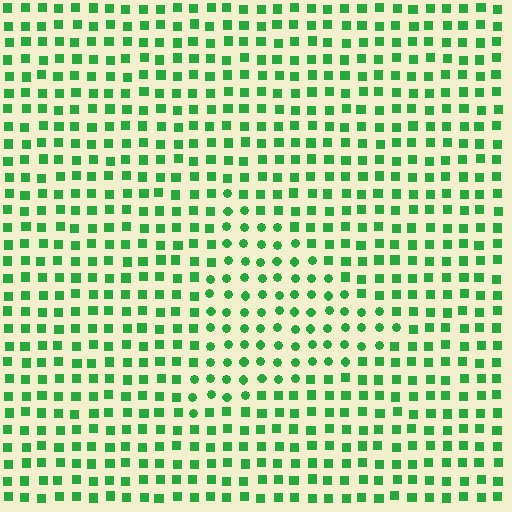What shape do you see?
I see a triangle.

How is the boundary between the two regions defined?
The boundary is defined by a change in element shape: circles inside vs. squares outside. All elements share the same color and spacing.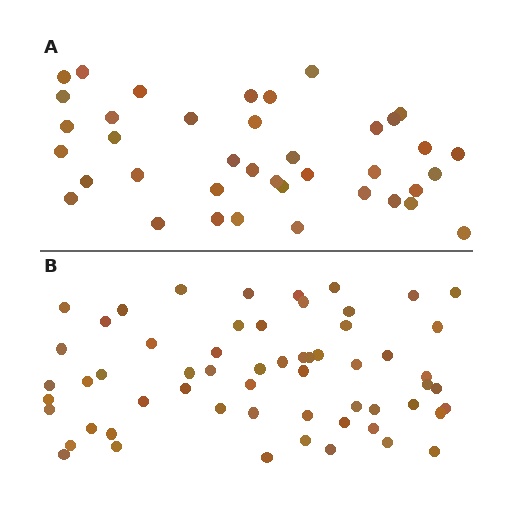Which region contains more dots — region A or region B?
Region B (the bottom region) has more dots.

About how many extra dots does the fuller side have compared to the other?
Region B has approximately 20 more dots than region A.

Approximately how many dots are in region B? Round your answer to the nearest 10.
About 60 dots. (The exact count is 59, which rounds to 60.)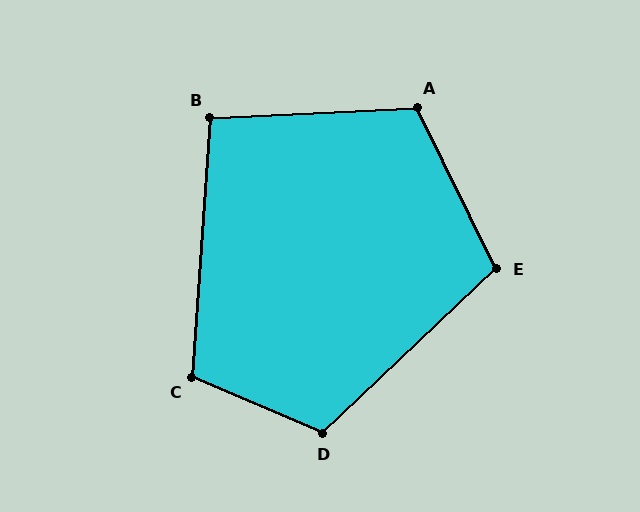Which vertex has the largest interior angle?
D, at approximately 114 degrees.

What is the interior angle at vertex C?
Approximately 109 degrees (obtuse).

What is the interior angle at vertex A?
Approximately 114 degrees (obtuse).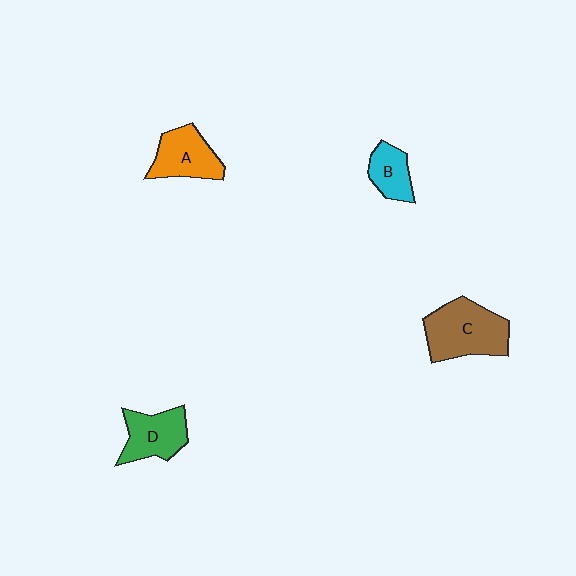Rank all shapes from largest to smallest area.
From largest to smallest: C (brown), A (orange), D (green), B (cyan).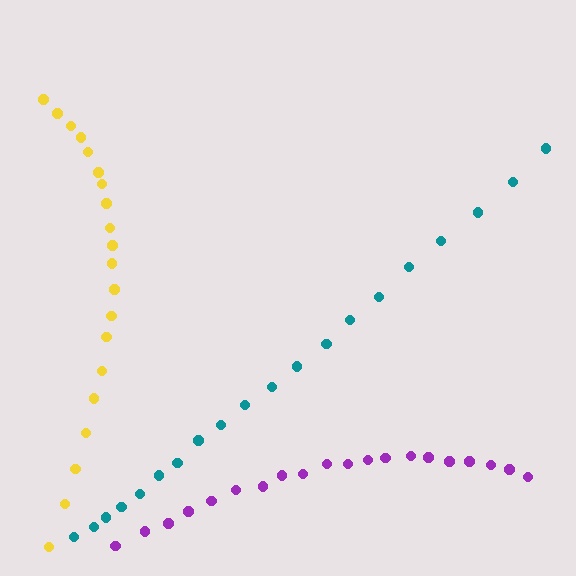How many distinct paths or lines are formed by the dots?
There are 3 distinct paths.